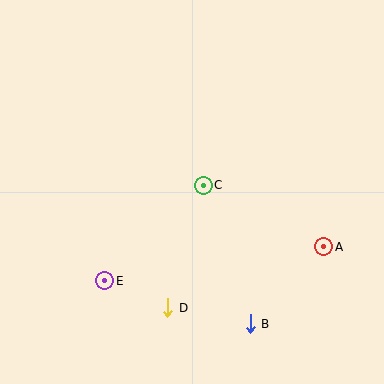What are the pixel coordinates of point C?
Point C is at (203, 185).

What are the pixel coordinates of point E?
Point E is at (105, 281).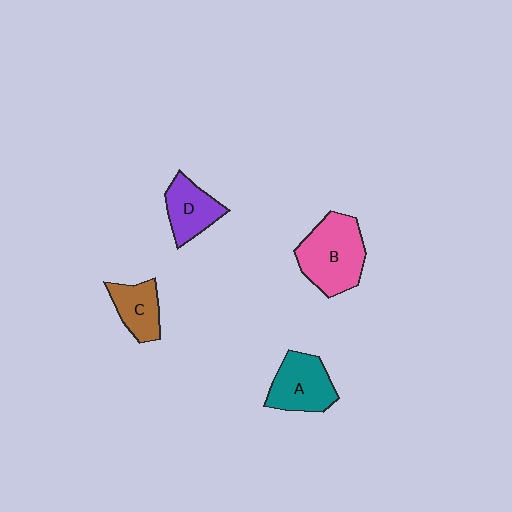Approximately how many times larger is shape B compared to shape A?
Approximately 1.3 times.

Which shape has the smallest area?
Shape C (brown).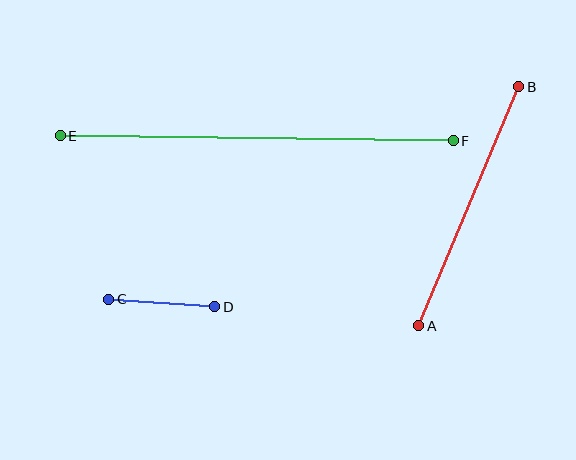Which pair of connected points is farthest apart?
Points E and F are farthest apart.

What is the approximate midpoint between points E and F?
The midpoint is at approximately (257, 138) pixels.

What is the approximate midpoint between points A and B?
The midpoint is at approximately (469, 206) pixels.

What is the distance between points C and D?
The distance is approximately 107 pixels.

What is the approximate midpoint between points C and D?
The midpoint is at approximately (162, 303) pixels.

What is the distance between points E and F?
The distance is approximately 393 pixels.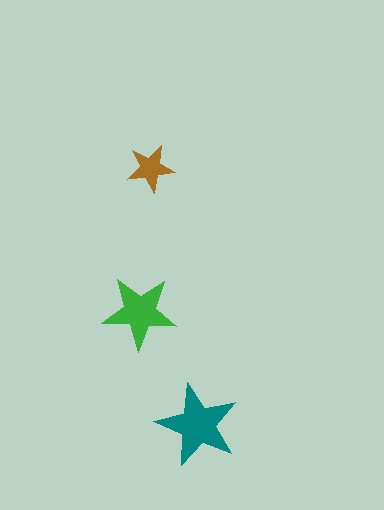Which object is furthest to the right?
The teal star is rightmost.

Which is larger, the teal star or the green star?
The teal one.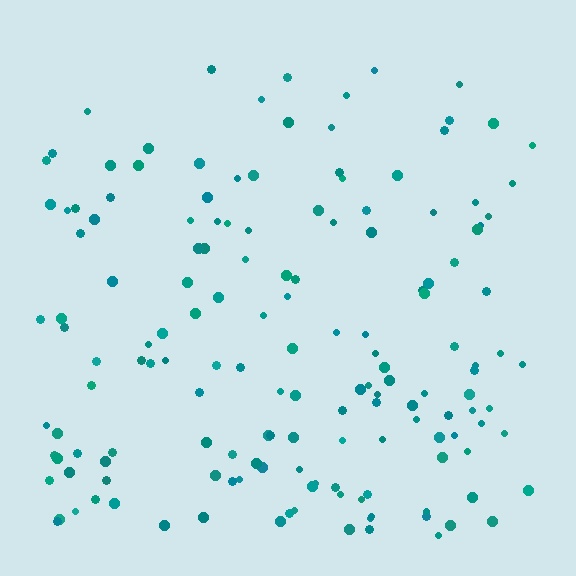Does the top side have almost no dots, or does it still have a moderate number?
Still a moderate number, just noticeably fewer than the bottom.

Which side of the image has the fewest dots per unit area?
The top.